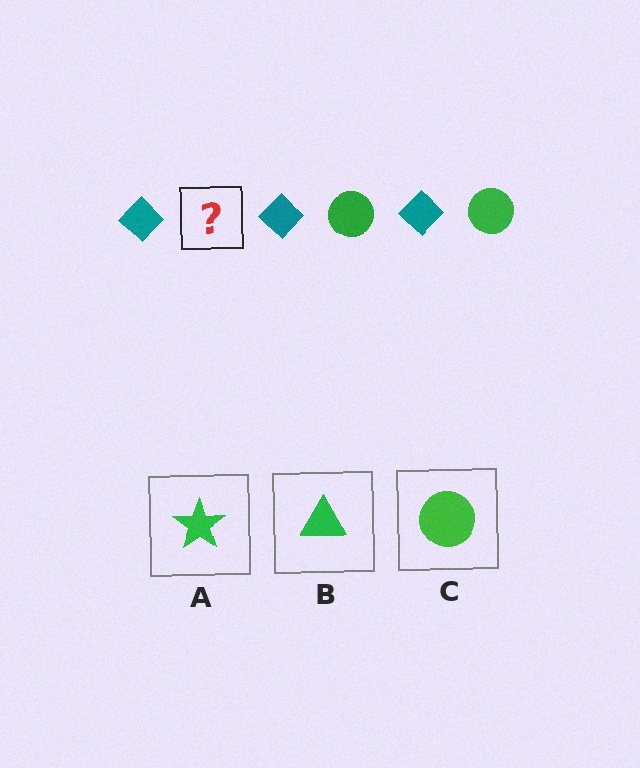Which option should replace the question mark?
Option C.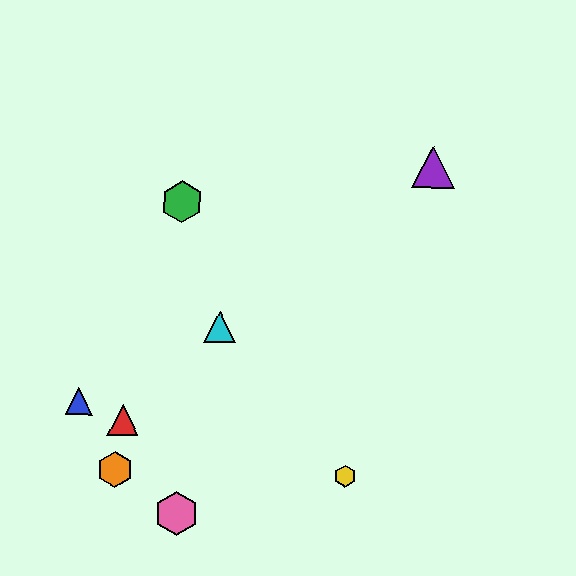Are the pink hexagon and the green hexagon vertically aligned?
Yes, both are at x≈176.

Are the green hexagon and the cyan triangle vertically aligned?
No, the green hexagon is at x≈182 and the cyan triangle is at x≈220.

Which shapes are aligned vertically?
The green hexagon, the pink hexagon are aligned vertically.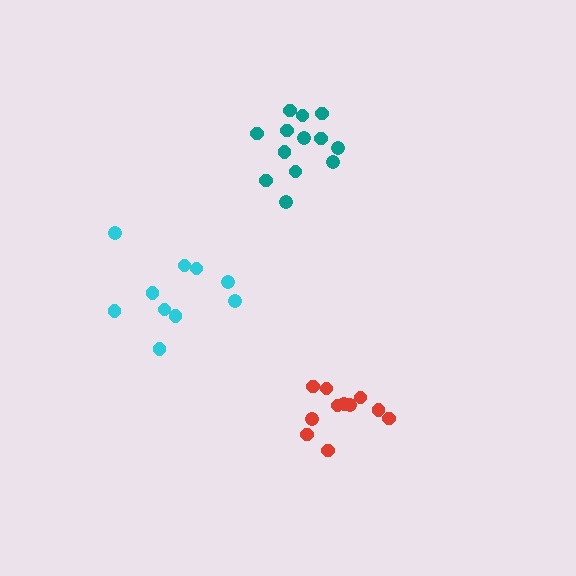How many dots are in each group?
Group 1: 13 dots, Group 2: 11 dots, Group 3: 10 dots (34 total).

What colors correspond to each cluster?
The clusters are colored: teal, red, cyan.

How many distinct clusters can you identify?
There are 3 distinct clusters.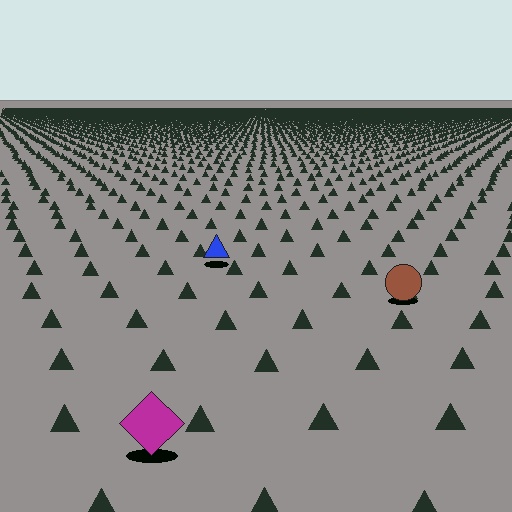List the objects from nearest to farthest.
From nearest to farthest: the magenta diamond, the brown circle, the blue triangle.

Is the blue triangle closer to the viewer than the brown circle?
No. The brown circle is closer — you can tell from the texture gradient: the ground texture is coarser near it.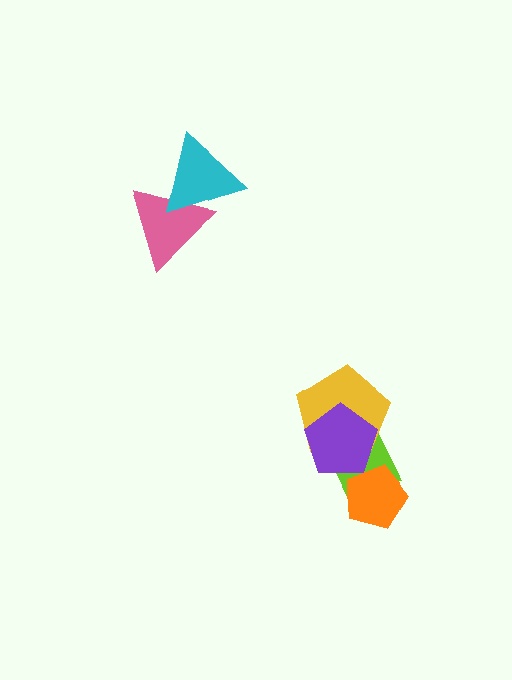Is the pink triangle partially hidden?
Yes, it is partially covered by another shape.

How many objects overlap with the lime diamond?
3 objects overlap with the lime diamond.